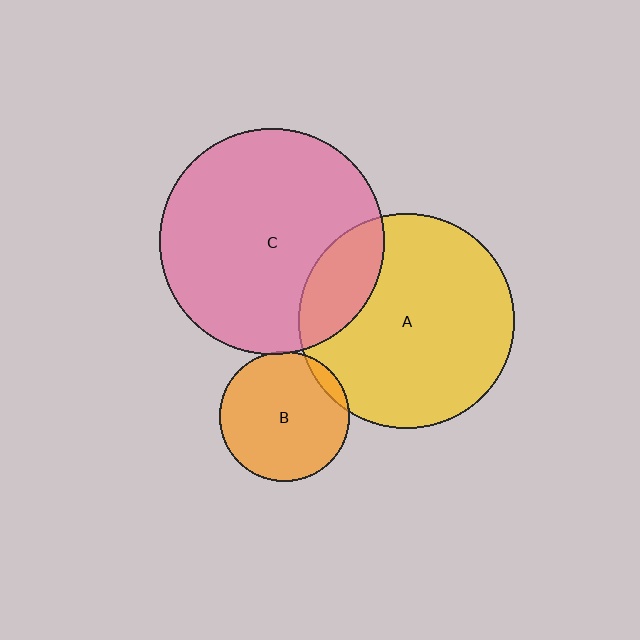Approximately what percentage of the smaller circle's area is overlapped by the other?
Approximately 5%.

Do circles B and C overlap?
Yes.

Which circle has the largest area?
Circle C (pink).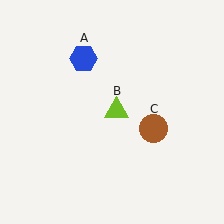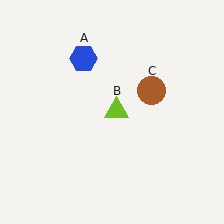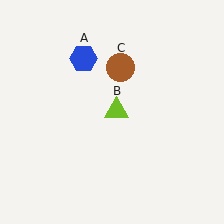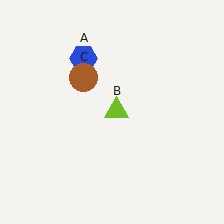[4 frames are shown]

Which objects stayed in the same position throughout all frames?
Blue hexagon (object A) and lime triangle (object B) remained stationary.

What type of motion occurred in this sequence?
The brown circle (object C) rotated counterclockwise around the center of the scene.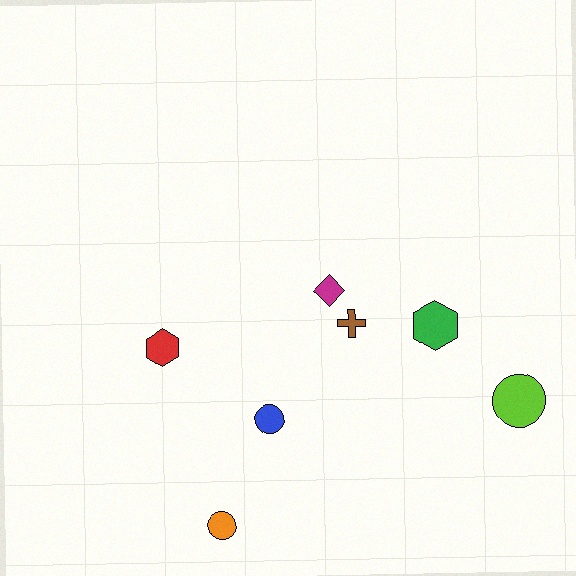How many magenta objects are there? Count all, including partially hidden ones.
There is 1 magenta object.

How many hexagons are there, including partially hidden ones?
There are 2 hexagons.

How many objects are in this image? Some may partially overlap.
There are 7 objects.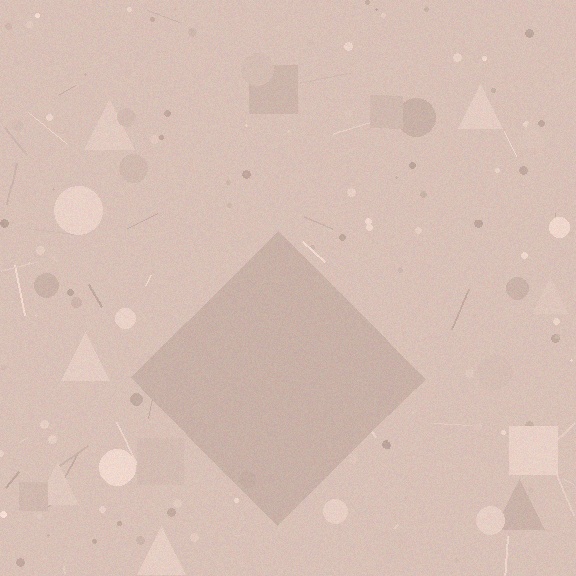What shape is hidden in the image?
A diamond is hidden in the image.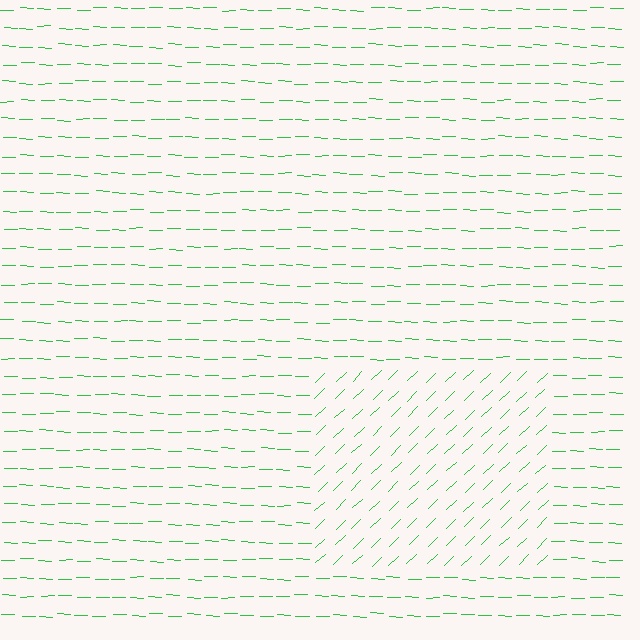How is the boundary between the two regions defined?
The boundary is defined purely by a change in line orientation (approximately 45 degrees difference). All lines are the same color and thickness.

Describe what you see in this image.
The image is filled with small green line segments. A rectangle region in the image has lines oriented differently from the surrounding lines, creating a visible texture boundary.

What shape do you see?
I see a rectangle.